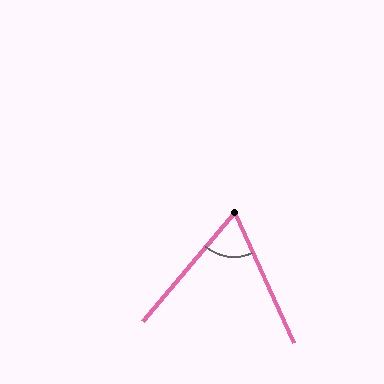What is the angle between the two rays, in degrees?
Approximately 65 degrees.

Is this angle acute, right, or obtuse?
It is acute.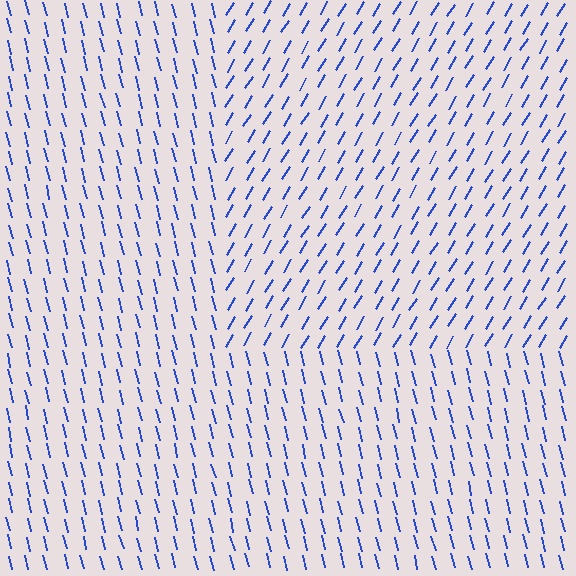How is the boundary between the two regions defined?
The boundary is defined purely by a change in line orientation (approximately 45 degrees difference). All lines are the same color and thickness.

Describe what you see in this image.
The image is filled with small blue line segments. A rectangle region in the image has lines oriented differently from the surrounding lines, creating a visible texture boundary.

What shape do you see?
I see a rectangle.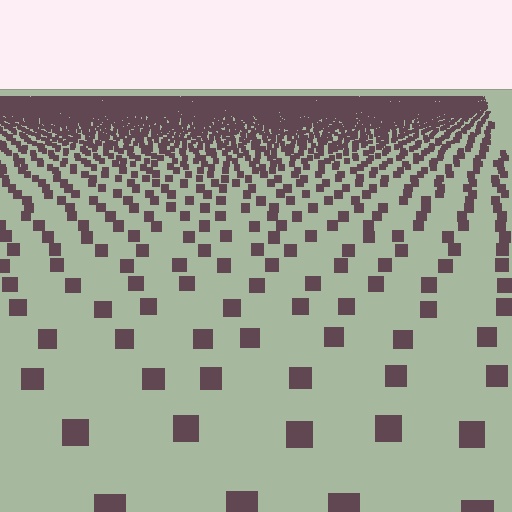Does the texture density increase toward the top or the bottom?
Density increases toward the top.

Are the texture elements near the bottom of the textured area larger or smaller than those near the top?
Larger. Near the bottom, elements are closer to the viewer and appear at a bigger on-screen size.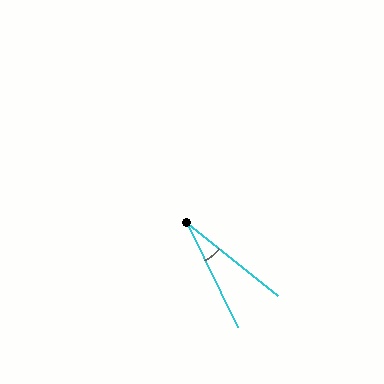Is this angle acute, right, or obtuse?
It is acute.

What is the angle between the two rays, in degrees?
Approximately 25 degrees.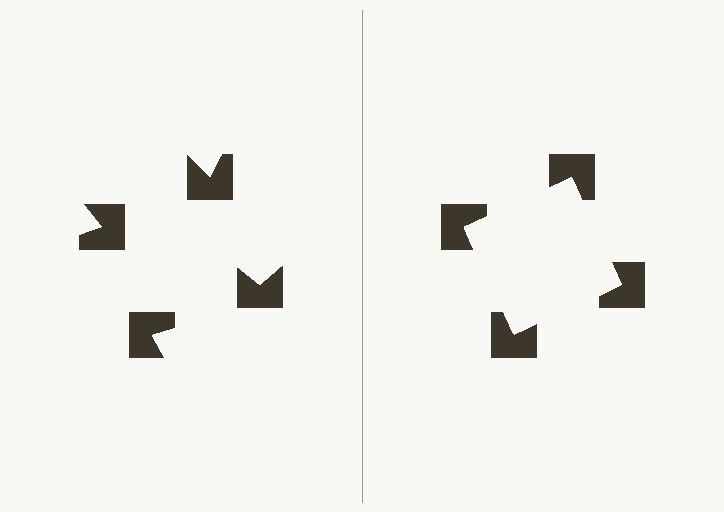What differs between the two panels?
The notched squares are positioned identically on both sides; only the wedge orientations differ. On the right they align to a square; on the left they are misaligned.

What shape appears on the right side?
An illusory square.